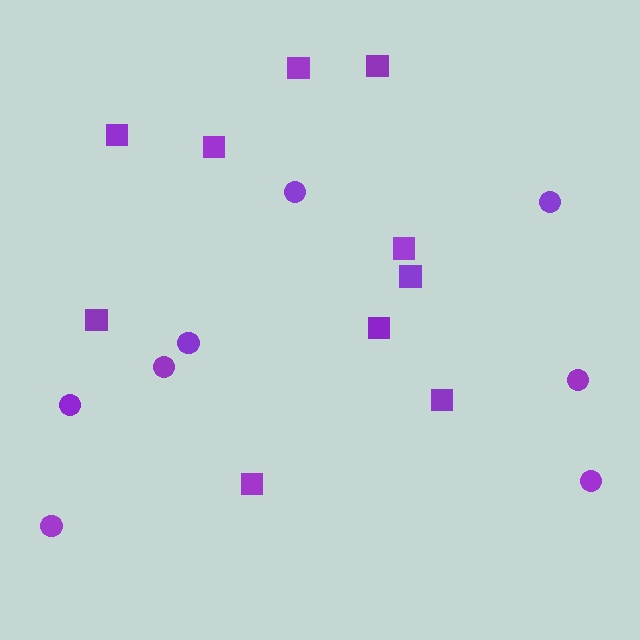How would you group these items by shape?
There are 2 groups: one group of circles (8) and one group of squares (10).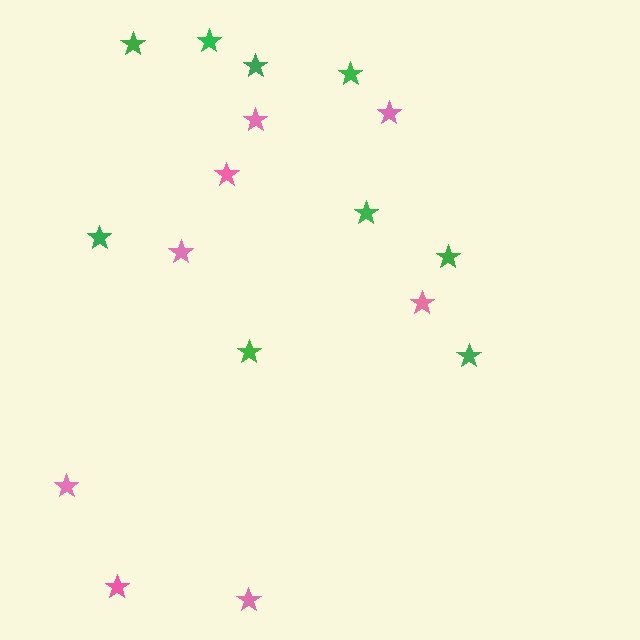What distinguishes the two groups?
There are 2 groups: one group of pink stars (8) and one group of green stars (9).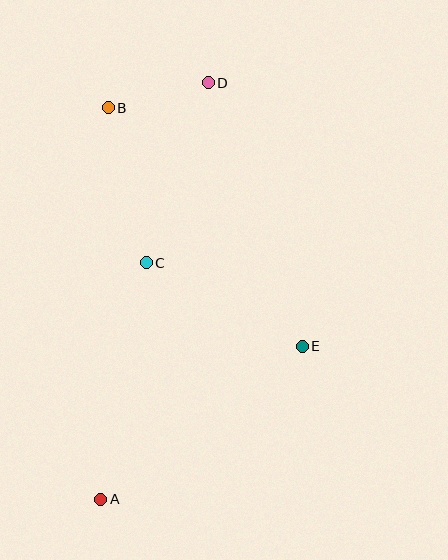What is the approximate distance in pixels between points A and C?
The distance between A and C is approximately 241 pixels.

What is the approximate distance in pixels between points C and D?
The distance between C and D is approximately 190 pixels.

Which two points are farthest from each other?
Points A and D are farthest from each other.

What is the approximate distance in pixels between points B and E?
The distance between B and E is approximately 308 pixels.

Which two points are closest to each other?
Points B and D are closest to each other.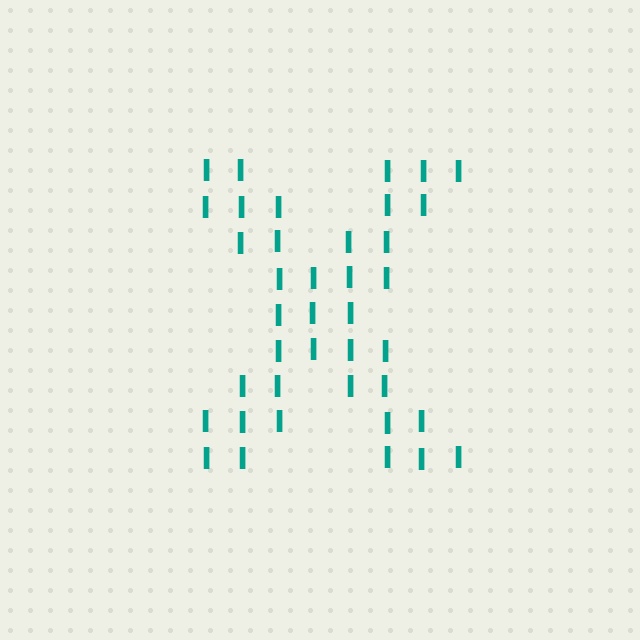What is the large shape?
The large shape is the letter X.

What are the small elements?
The small elements are letter I's.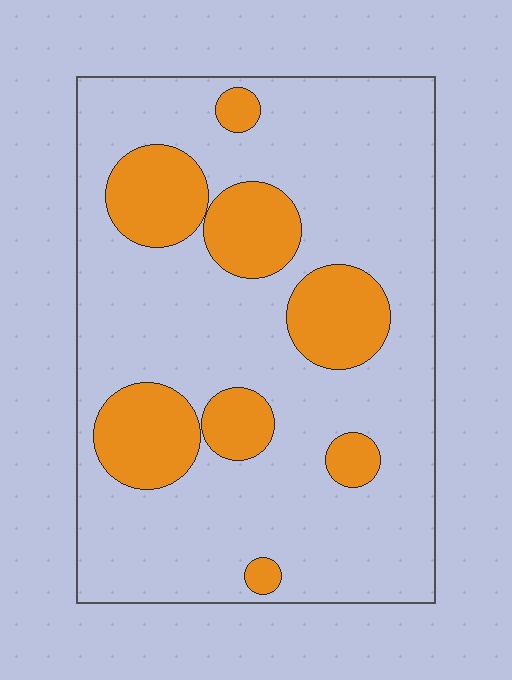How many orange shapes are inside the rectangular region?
8.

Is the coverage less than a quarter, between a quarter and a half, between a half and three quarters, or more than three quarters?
Less than a quarter.